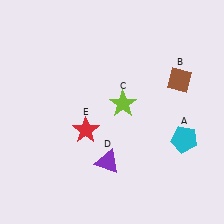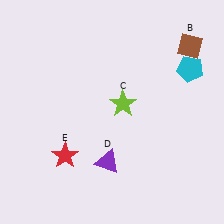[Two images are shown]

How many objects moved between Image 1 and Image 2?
3 objects moved between the two images.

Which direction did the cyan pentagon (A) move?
The cyan pentagon (A) moved up.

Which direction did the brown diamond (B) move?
The brown diamond (B) moved up.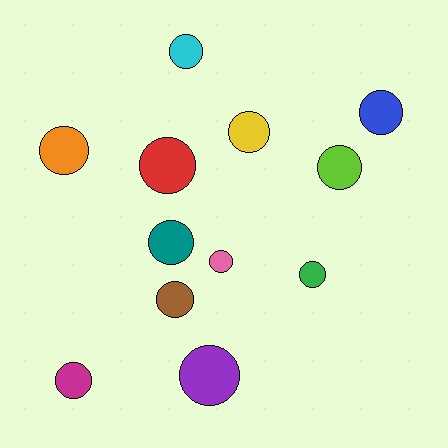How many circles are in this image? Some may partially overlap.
There are 12 circles.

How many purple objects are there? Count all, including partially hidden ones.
There is 1 purple object.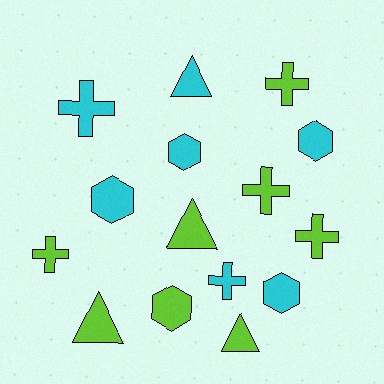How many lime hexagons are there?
There is 1 lime hexagon.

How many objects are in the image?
There are 15 objects.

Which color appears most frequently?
Lime, with 8 objects.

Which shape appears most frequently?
Cross, with 6 objects.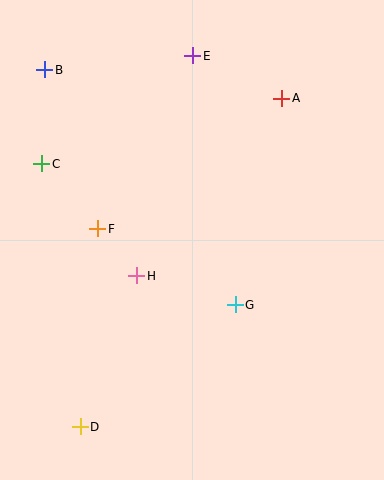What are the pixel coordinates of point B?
Point B is at (45, 70).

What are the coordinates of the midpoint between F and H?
The midpoint between F and H is at (117, 252).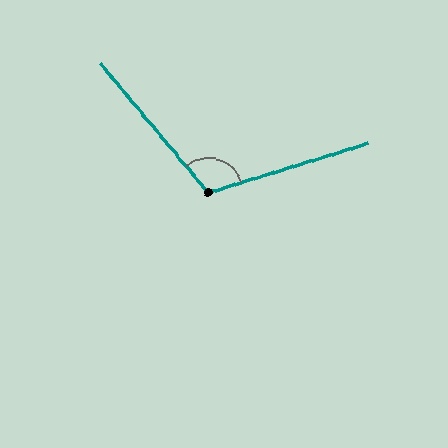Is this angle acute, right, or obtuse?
It is obtuse.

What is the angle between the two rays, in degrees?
Approximately 113 degrees.